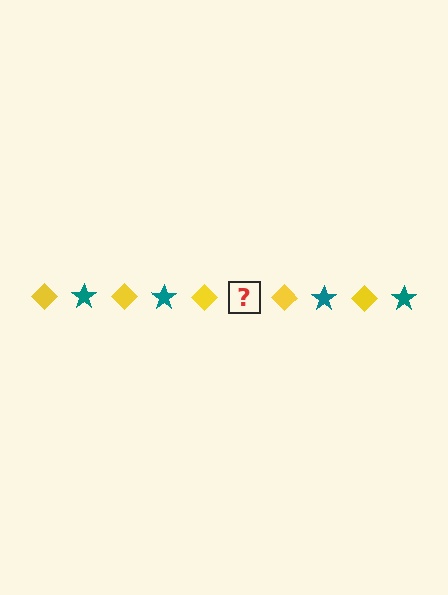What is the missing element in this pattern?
The missing element is a teal star.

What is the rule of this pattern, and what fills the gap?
The rule is that the pattern alternates between yellow diamond and teal star. The gap should be filled with a teal star.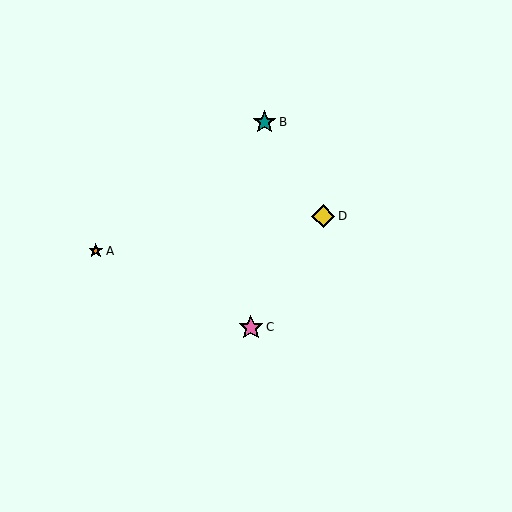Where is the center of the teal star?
The center of the teal star is at (265, 122).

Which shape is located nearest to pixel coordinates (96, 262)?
The orange star (labeled A) at (96, 251) is nearest to that location.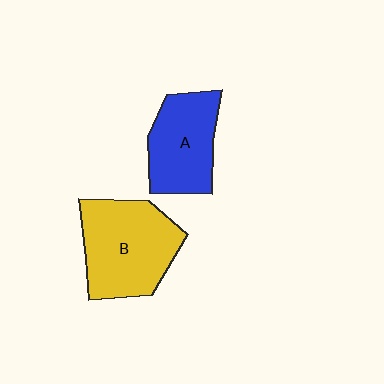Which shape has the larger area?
Shape B (yellow).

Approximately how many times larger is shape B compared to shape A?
Approximately 1.3 times.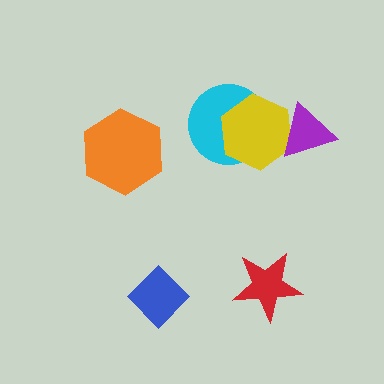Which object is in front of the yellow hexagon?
The purple triangle is in front of the yellow hexagon.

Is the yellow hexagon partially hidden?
Yes, it is partially covered by another shape.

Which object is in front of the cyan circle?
The yellow hexagon is in front of the cyan circle.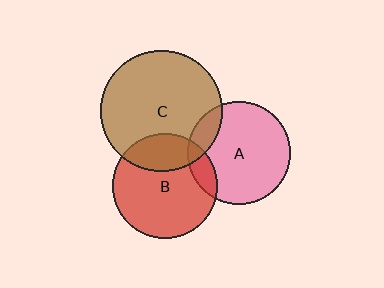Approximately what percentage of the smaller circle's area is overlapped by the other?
Approximately 15%.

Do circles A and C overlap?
Yes.